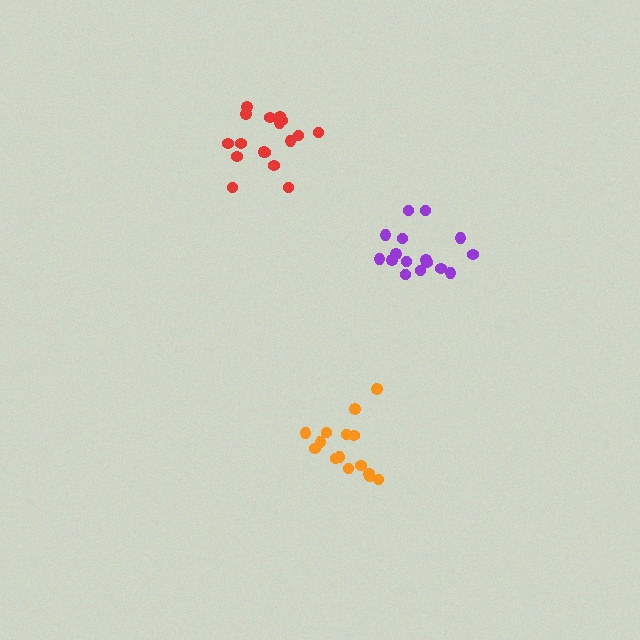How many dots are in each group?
Group 1: 17 dots, Group 2: 16 dots, Group 3: 15 dots (48 total).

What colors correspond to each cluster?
The clusters are colored: red, purple, orange.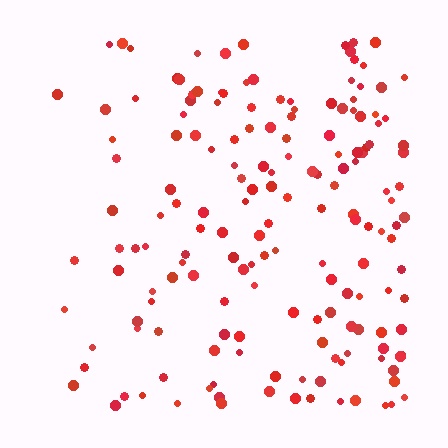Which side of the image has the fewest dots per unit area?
The left.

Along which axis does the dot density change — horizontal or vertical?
Horizontal.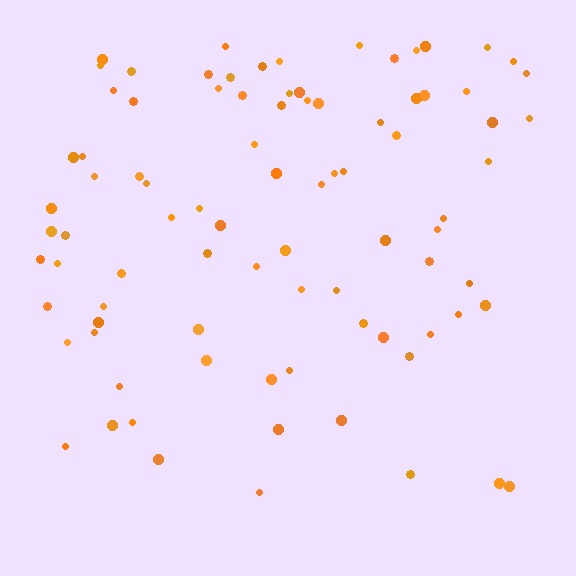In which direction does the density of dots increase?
From bottom to top, with the top side densest.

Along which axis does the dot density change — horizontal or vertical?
Vertical.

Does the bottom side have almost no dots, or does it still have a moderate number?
Still a moderate number, just noticeably fewer than the top.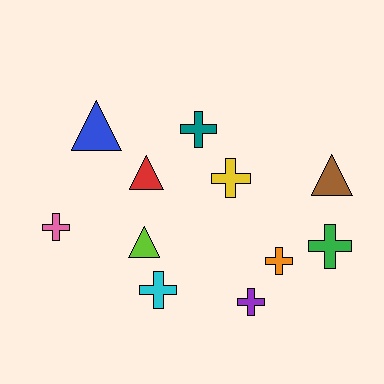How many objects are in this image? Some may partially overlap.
There are 11 objects.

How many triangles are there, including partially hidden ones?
There are 4 triangles.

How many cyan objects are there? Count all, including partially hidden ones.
There is 1 cyan object.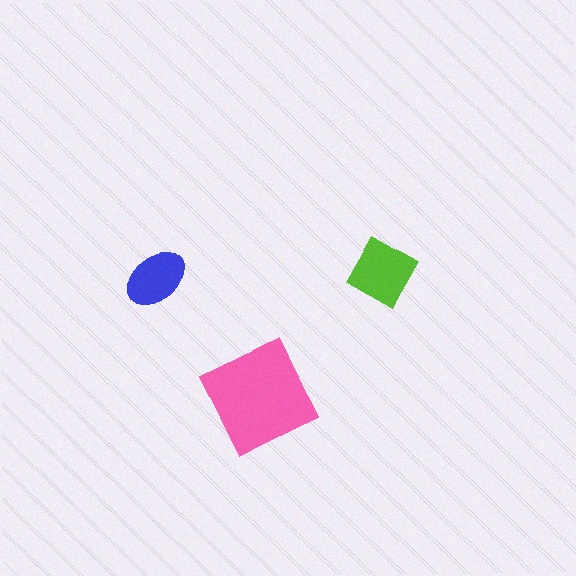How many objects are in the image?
There are 3 objects in the image.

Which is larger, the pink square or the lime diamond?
The pink square.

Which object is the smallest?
The blue ellipse.